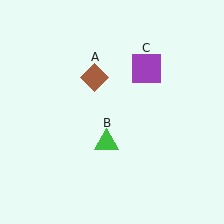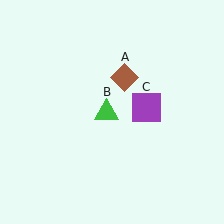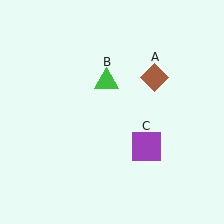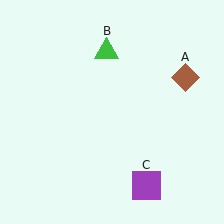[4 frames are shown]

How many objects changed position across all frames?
3 objects changed position: brown diamond (object A), green triangle (object B), purple square (object C).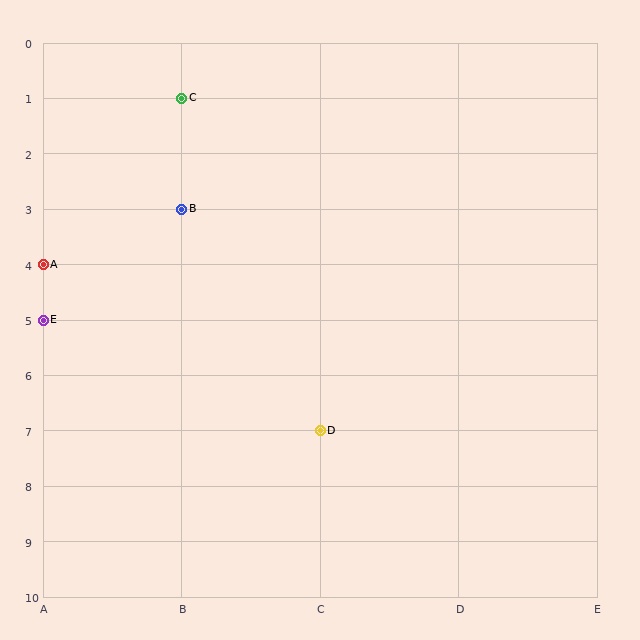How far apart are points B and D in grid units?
Points B and D are 1 column and 4 rows apart (about 4.1 grid units diagonally).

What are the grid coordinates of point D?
Point D is at grid coordinates (C, 7).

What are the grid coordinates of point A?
Point A is at grid coordinates (A, 4).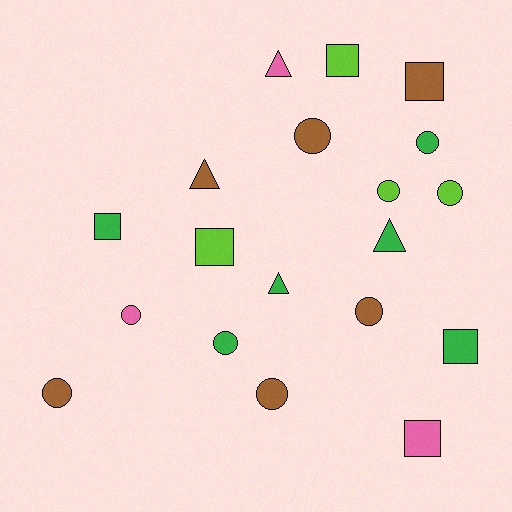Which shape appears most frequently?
Circle, with 9 objects.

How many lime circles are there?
There are 2 lime circles.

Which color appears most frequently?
Brown, with 6 objects.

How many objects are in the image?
There are 19 objects.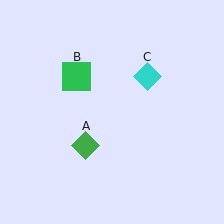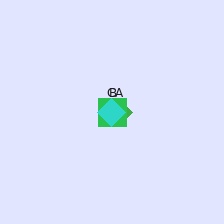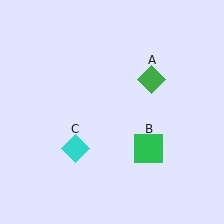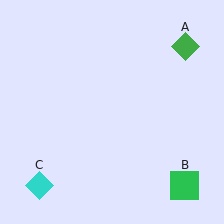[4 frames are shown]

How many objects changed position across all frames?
3 objects changed position: green diamond (object A), green square (object B), cyan diamond (object C).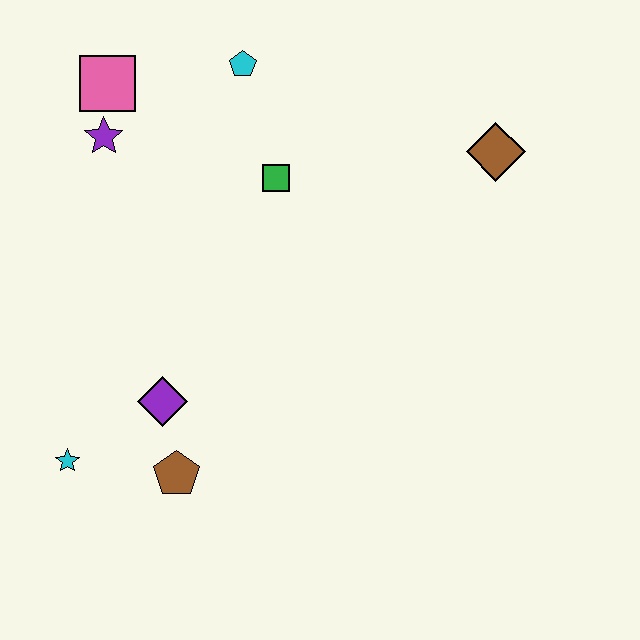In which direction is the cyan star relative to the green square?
The cyan star is below the green square.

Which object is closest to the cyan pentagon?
The green square is closest to the cyan pentagon.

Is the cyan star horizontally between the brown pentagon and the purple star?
No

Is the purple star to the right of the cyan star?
Yes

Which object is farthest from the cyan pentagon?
The cyan star is farthest from the cyan pentagon.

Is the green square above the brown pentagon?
Yes